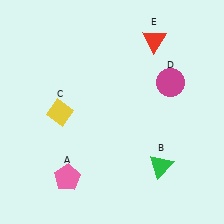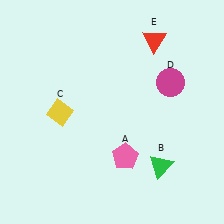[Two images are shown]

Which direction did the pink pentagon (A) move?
The pink pentagon (A) moved right.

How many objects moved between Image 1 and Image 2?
1 object moved between the two images.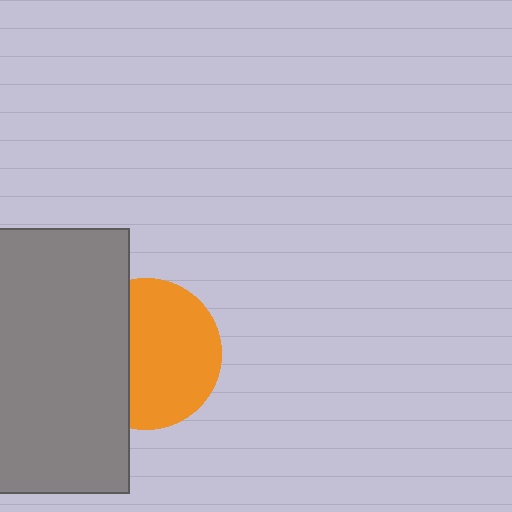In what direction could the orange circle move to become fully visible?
The orange circle could move right. That would shift it out from behind the gray rectangle entirely.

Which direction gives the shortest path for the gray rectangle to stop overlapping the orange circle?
Moving left gives the shortest separation.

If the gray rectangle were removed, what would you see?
You would see the complete orange circle.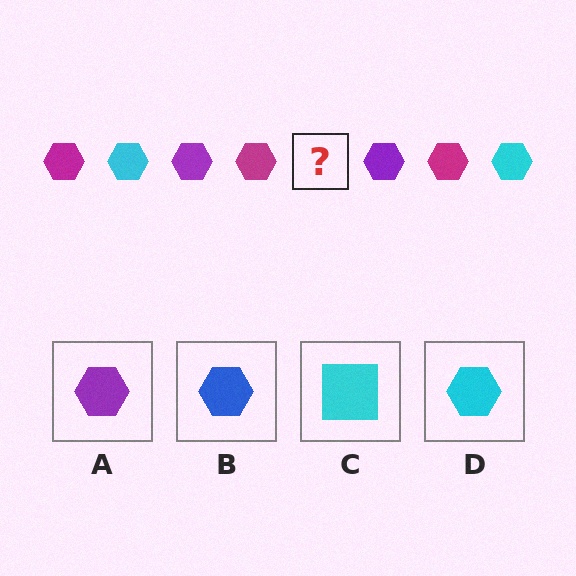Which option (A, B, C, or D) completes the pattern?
D.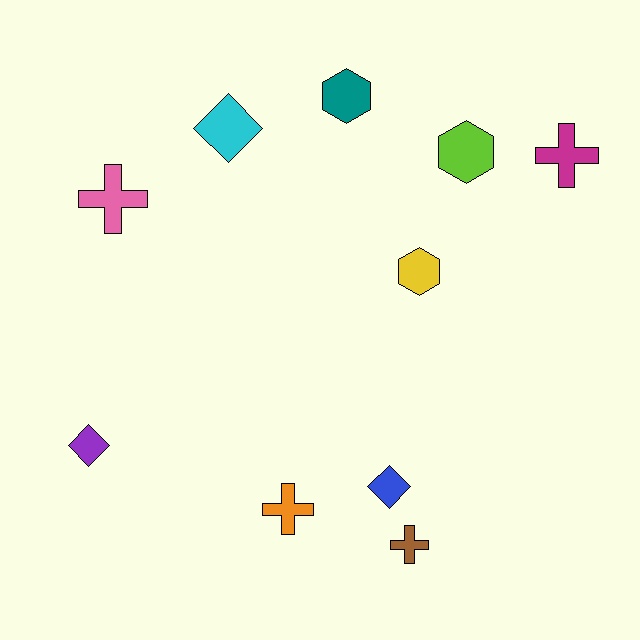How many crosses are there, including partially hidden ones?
There are 4 crosses.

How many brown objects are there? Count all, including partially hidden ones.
There is 1 brown object.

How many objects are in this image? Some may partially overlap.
There are 10 objects.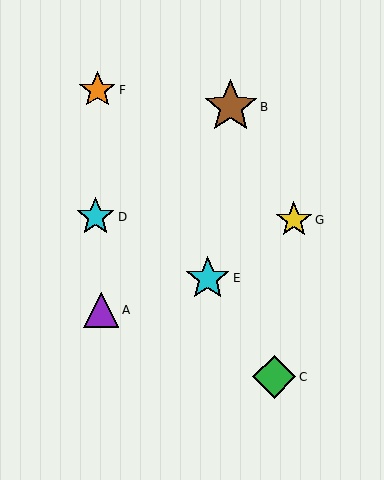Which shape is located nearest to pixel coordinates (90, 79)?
The orange star (labeled F) at (97, 90) is nearest to that location.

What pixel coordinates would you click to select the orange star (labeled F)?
Click at (97, 90) to select the orange star F.